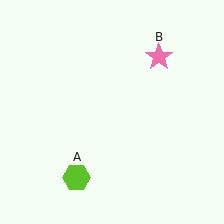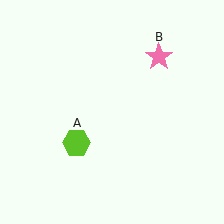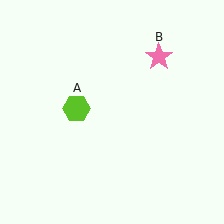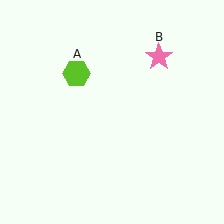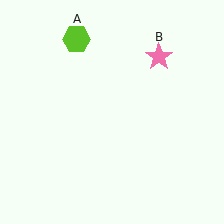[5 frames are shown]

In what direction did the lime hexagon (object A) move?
The lime hexagon (object A) moved up.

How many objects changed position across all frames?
1 object changed position: lime hexagon (object A).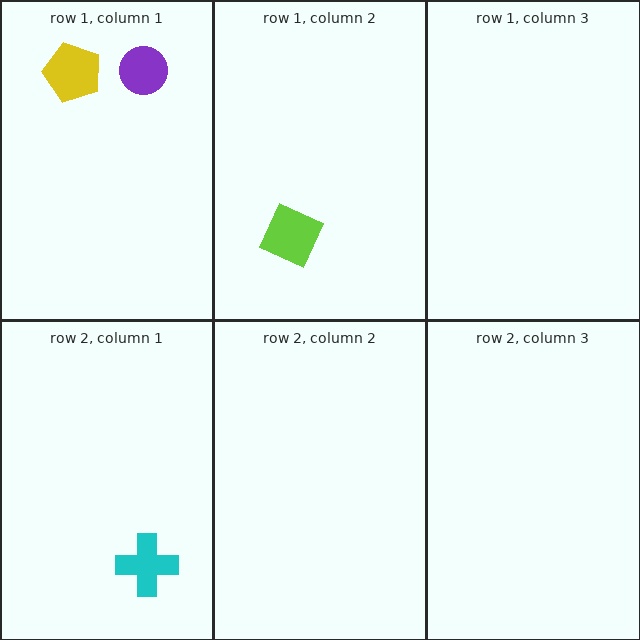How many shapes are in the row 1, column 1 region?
2.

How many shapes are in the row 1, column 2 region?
1.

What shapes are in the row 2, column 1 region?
The cyan cross.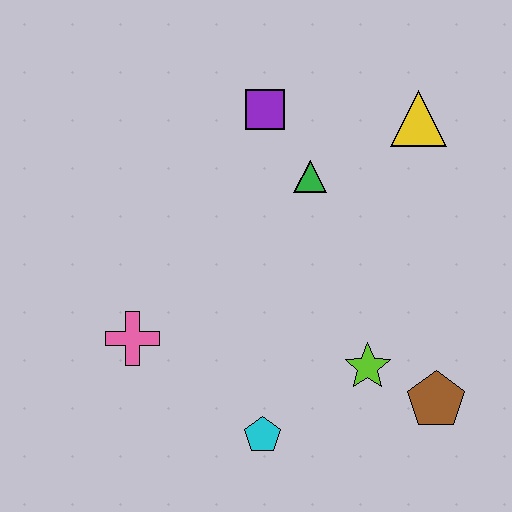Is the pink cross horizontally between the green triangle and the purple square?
No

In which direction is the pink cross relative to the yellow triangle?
The pink cross is to the left of the yellow triangle.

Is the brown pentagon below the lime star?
Yes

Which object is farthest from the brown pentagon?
The purple square is farthest from the brown pentagon.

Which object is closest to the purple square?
The green triangle is closest to the purple square.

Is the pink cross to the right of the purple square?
No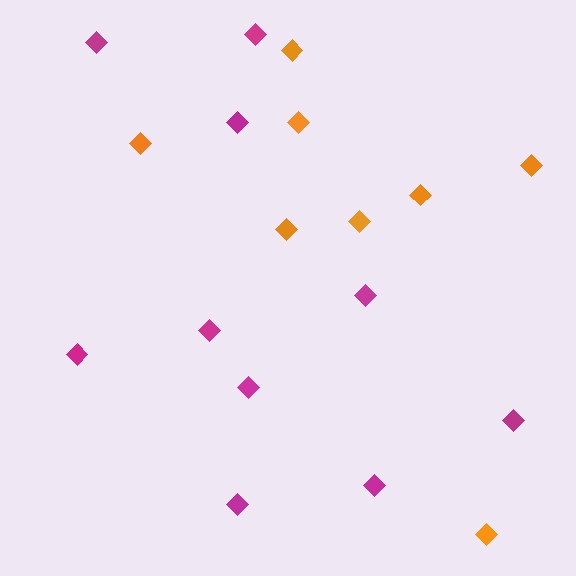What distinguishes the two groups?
There are 2 groups: one group of orange diamonds (8) and one group of magenta diamonds (10).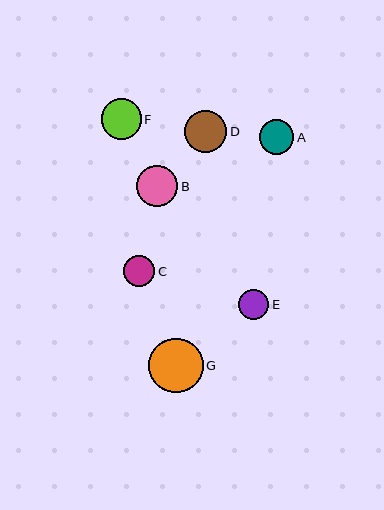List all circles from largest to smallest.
From largest to smallest: G, D, B, F, A, C, E.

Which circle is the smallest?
Circle E is the smallest with a size of approximately 30 pixels.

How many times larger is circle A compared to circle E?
Circle A is approximately 1.1 times the size of circle E.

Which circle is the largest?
Circle G is the largest with a size of approximately 55 pixels.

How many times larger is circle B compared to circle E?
Circle B is approximately 1.4 times the size of circle E.